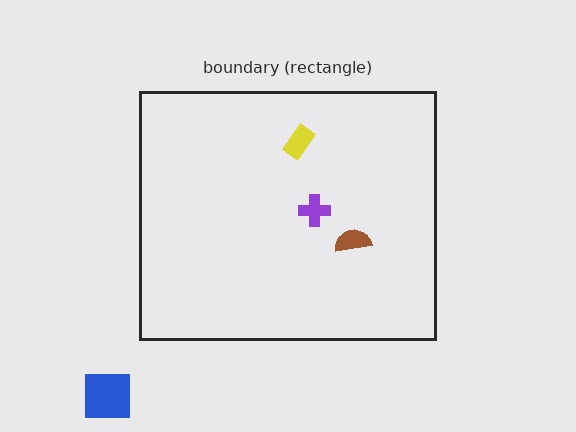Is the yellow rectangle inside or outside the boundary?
Inside.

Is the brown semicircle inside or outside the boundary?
Inside.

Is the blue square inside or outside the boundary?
Outside.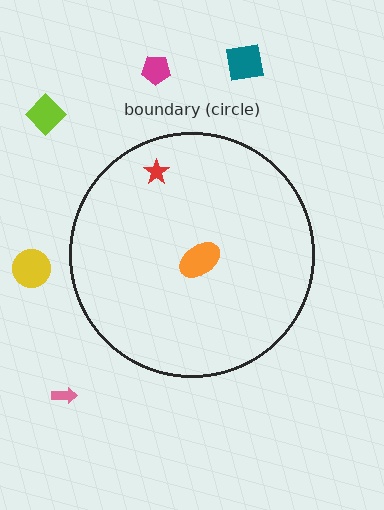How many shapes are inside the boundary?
2 inside, 5 outside.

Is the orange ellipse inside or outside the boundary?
Inside.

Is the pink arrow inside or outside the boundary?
Outside.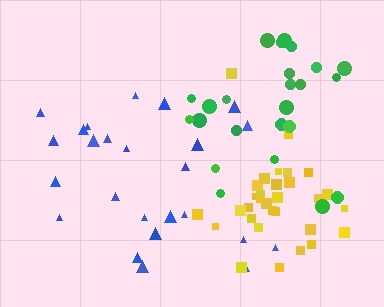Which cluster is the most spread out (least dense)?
Blue.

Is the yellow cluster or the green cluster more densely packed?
Yellow.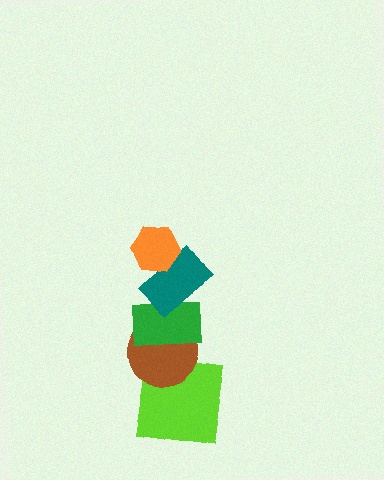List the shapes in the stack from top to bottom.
From top to bottom: the orange hexagon, the teal rectangle, the green rectangle, the brown circle, the lime square.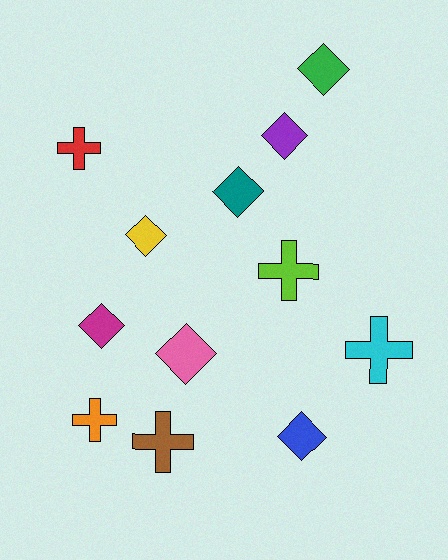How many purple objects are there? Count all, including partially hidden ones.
There is 1 purple object.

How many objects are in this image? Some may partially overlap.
There are 12 objects.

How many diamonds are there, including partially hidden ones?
There are 7 diamonds.